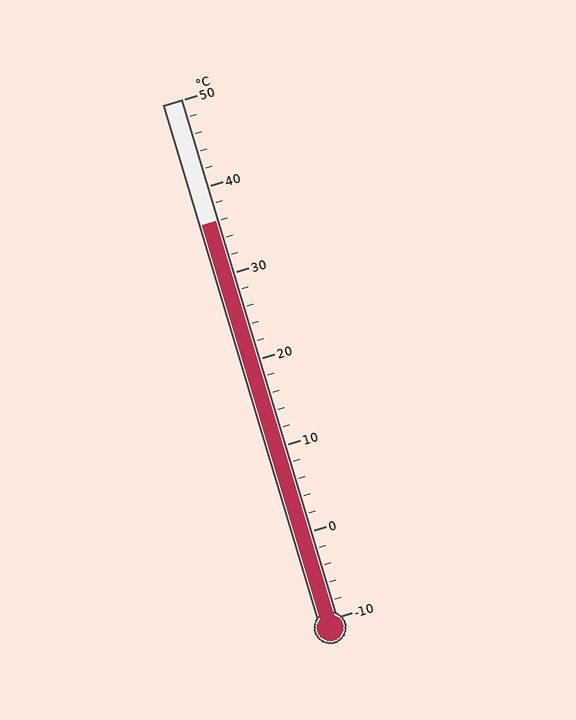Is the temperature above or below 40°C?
The temperature is below 40°C.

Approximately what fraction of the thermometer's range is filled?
The thermometer is filled to approximately 75% of its range.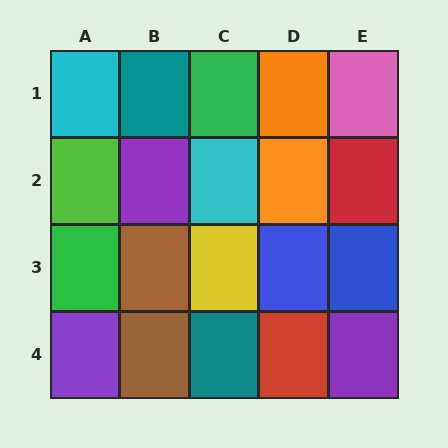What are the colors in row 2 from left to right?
Lime, purple, cyan, orange, red.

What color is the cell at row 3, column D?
Blue.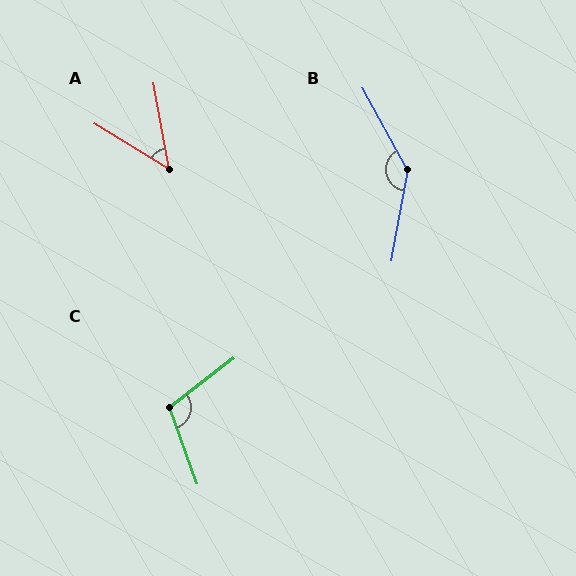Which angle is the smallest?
A, at approximately 48 degrees.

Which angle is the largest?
B, at approximately 141 degrees.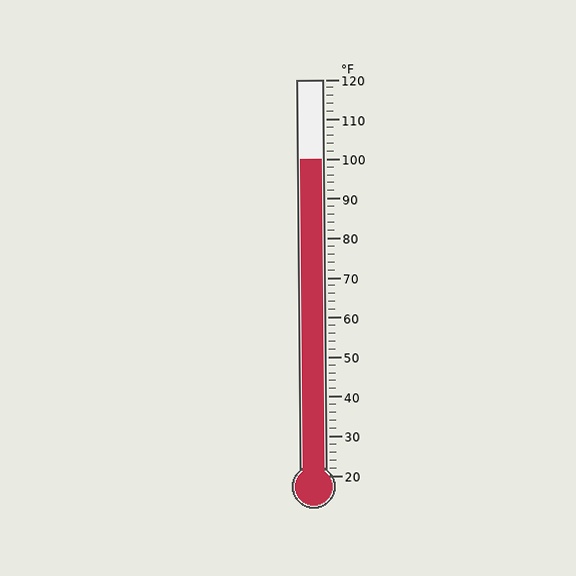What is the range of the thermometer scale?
The thermometer scale ranges from 20°F to 120°F.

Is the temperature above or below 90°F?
The temperature is above 90°F.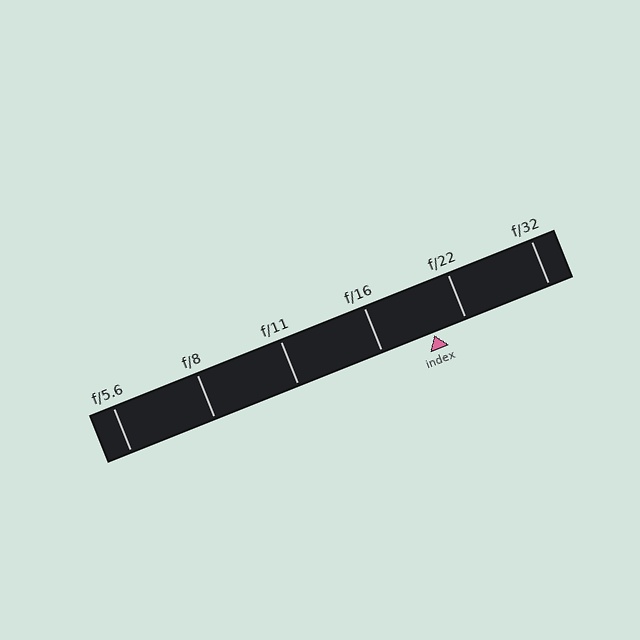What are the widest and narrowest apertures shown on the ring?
The widest aperture shown is f/5.6 and the narrowest is f/32.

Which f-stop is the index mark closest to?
The index mark is closest to f/22.